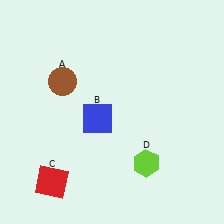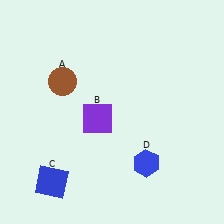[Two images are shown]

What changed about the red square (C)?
In Image 1, C is red. In Image 2, it changed to blue.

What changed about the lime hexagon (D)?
In Image 1, D is lime. In Image 2, it changed to blue.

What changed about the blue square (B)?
In Image 1, B is blue. In Image 2, it changed to purple.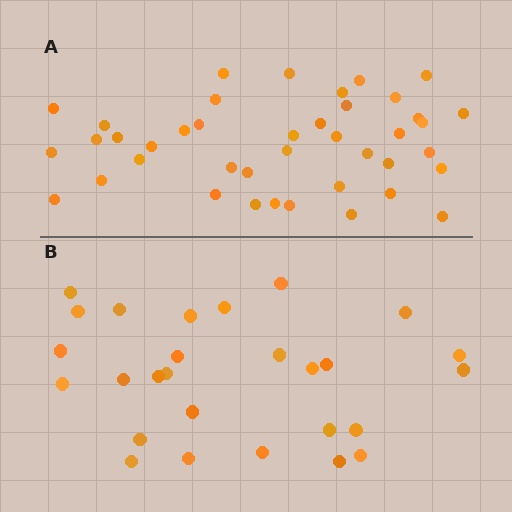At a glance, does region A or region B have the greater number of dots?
Region A (the top region) has more dots.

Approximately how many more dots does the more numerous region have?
Region A has approximately 15 more dots than region B.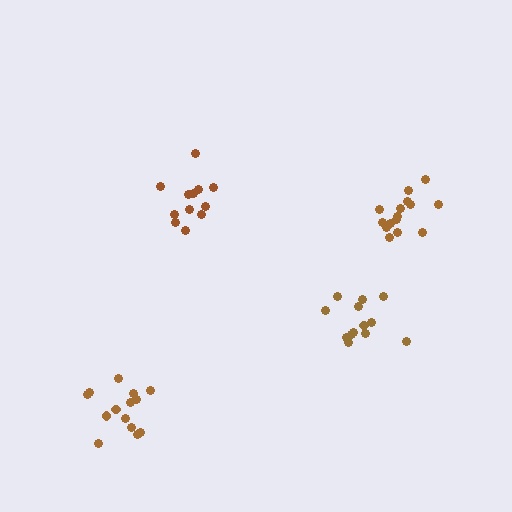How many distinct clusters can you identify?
There are 4 distinct clusters.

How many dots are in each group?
Group 1: 14 dots, Group 2: 15 dots, Group 3: 12 dots, Group 4: 13 dots (54 total).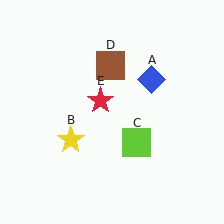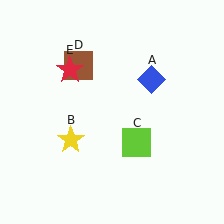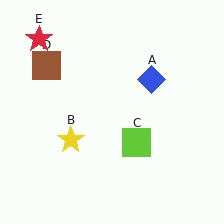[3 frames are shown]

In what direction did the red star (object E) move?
The red star (object E) moved up and to the left.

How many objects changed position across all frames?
2 objects changed position: brown square (object D), red star (object E).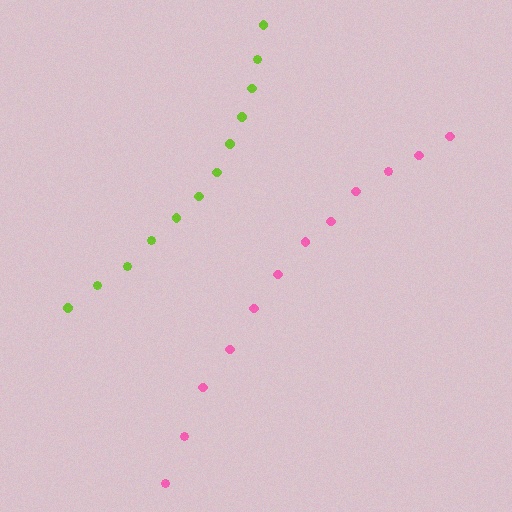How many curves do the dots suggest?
There are 2 distinct paths.